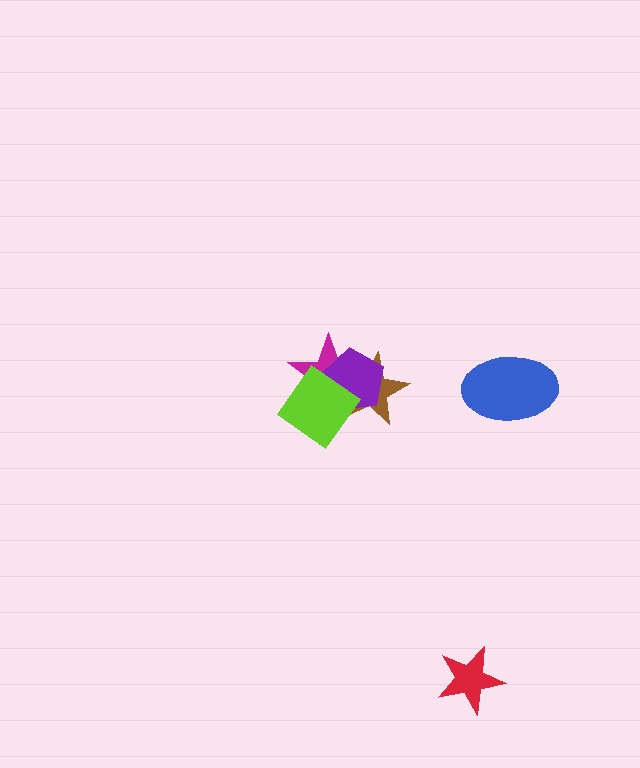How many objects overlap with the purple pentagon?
3 objects overlap with the purple pentagon.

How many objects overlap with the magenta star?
3 objects overlap with the magenta star.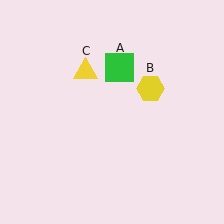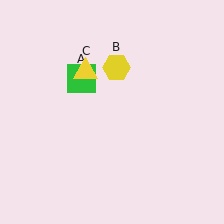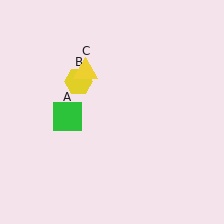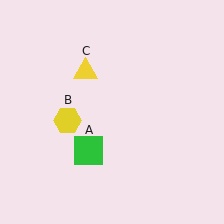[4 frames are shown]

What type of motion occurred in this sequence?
The green square (object A), yellow hexagon (object B) rotated counterclockwise around the center of the scene.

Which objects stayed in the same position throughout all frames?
Yellow triangle (object C) remained stationary.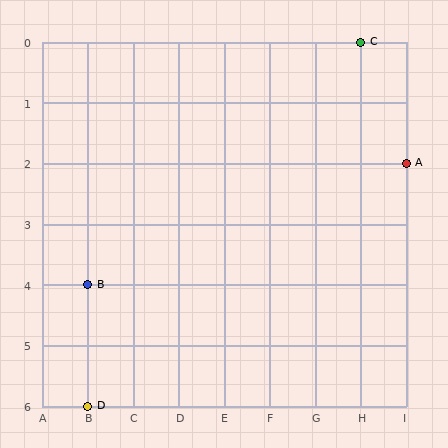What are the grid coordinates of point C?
Point C is at grid coordinates (H, 0).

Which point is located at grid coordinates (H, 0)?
Point C is at (H, 0).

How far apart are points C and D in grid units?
Points C and D are 6 columns and 6 rows apart (about 8.5 grid units diagonally).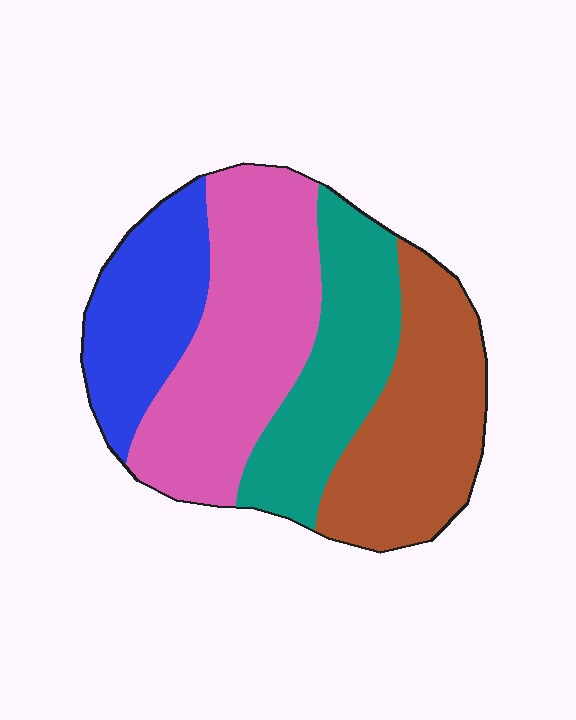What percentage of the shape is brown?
Brown covers roughly 25% of the shape.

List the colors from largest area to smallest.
From largest to smallest: pink, brown, teal, blue.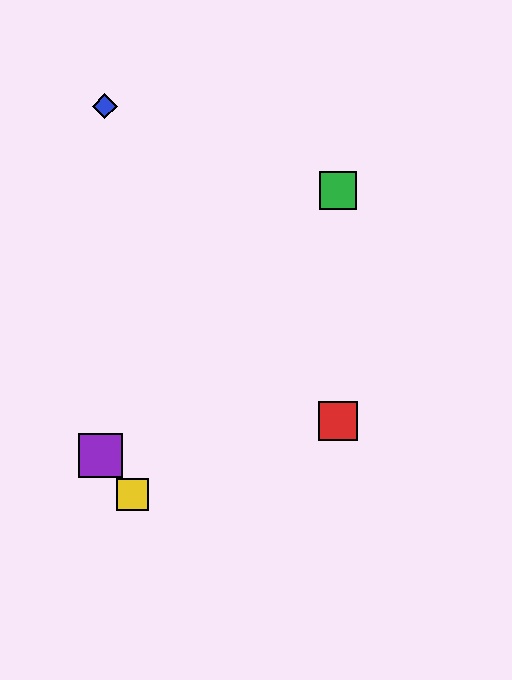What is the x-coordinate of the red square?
The red square is at x≈338.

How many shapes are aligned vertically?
2 shapes (the red square, the green square) are aligned vertically.